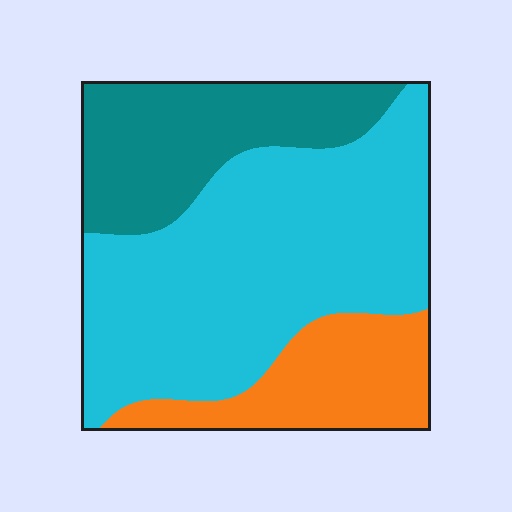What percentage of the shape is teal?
Teal takes up about one quarter (1/4) of the shape.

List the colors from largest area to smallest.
From largest to smallest: cyan, teal, orange.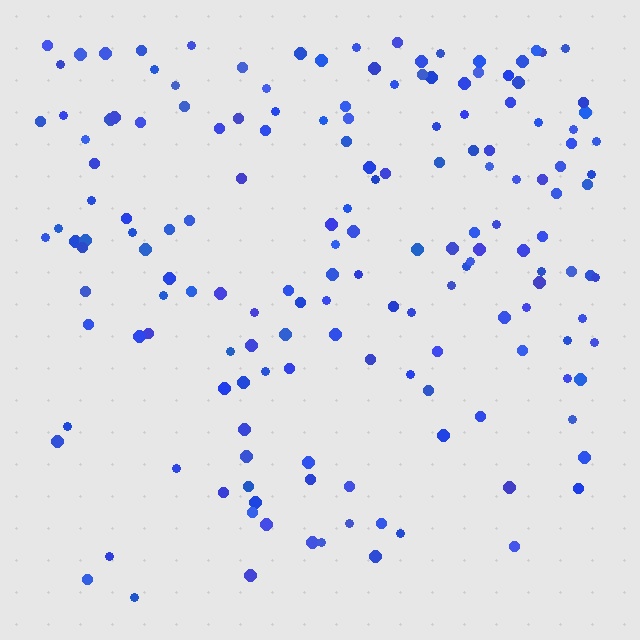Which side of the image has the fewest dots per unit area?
The bottom.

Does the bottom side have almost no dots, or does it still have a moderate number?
Still a moderate number, just noticeably fewer than the top.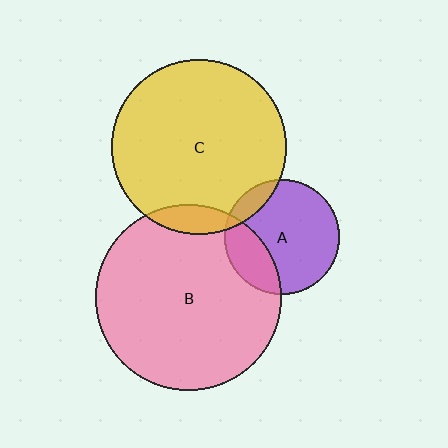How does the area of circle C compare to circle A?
Approximately 2.3 times.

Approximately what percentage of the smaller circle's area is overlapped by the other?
Approximately 10%.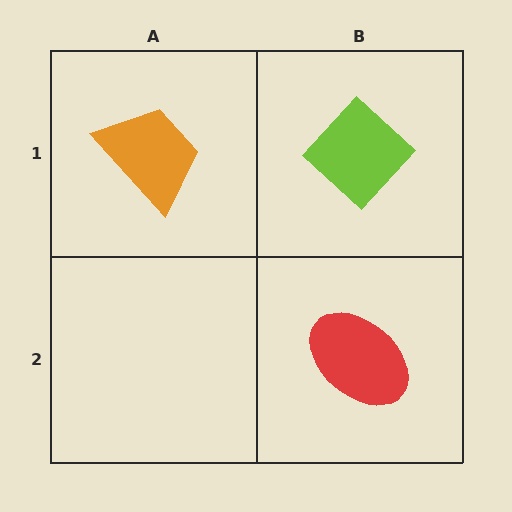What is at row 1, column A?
An orange trapezoid.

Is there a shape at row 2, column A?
No, that cell is empty.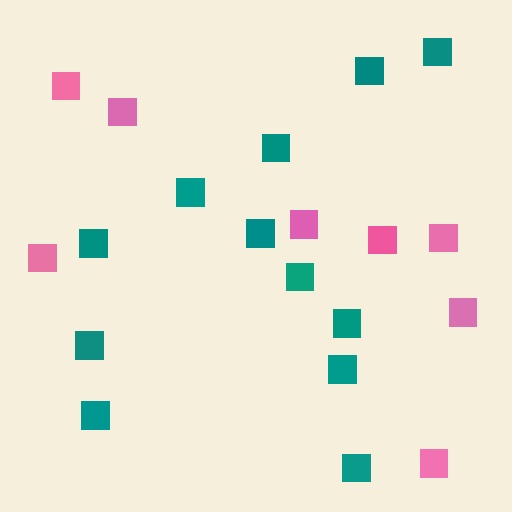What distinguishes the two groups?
There are 2 groups: one group of pink squares (8) and one group of teal squares (12).